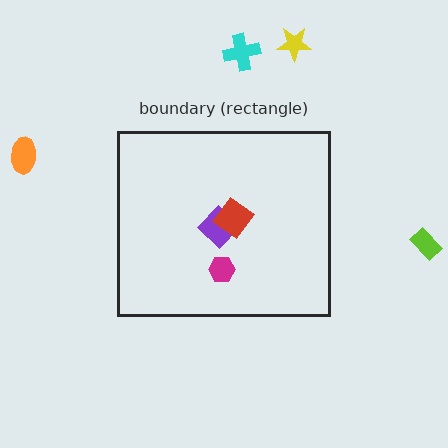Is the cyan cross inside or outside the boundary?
Outside.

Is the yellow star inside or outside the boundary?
Outside.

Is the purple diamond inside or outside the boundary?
Inside.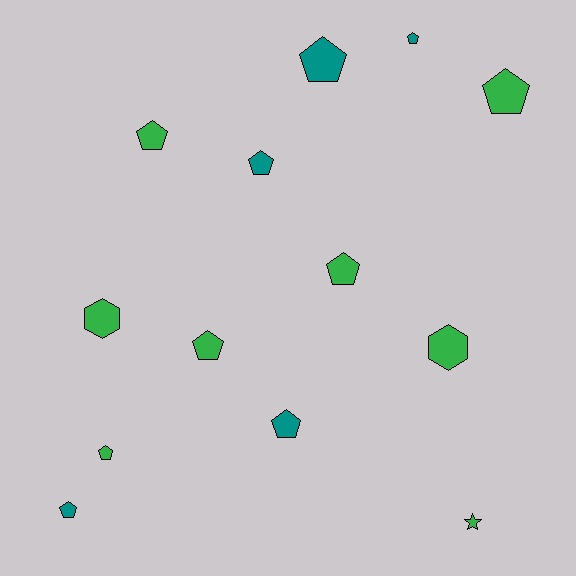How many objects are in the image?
There are 13 objects.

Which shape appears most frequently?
Pentagon, with 10 objects.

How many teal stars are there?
There are no teal stars.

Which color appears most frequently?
Green, with 8 objects.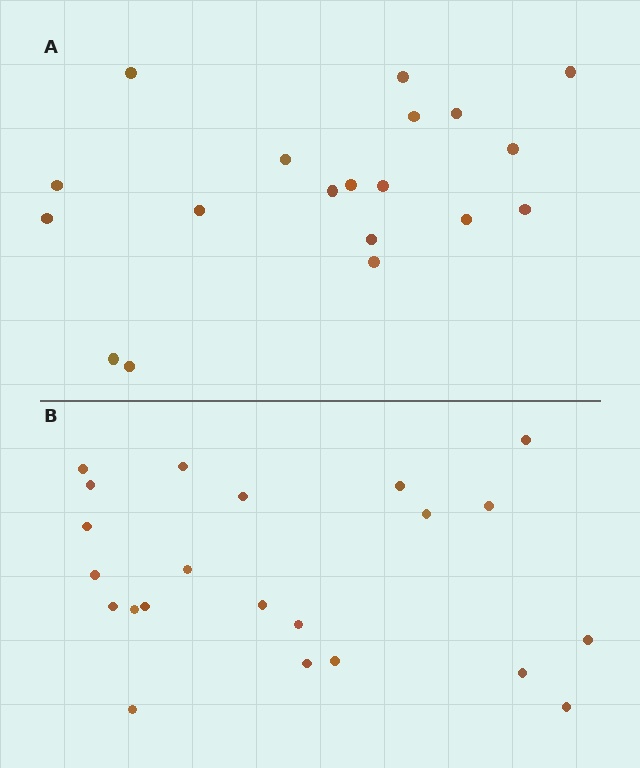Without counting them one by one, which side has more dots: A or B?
Region B (the bottom region) has more dots.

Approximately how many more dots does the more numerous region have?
Region B has just a few more — roughly 2 or 3 more dots than region A.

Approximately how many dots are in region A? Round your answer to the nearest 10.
About 20 dots. (The exact count is 19, which rounds to 20.)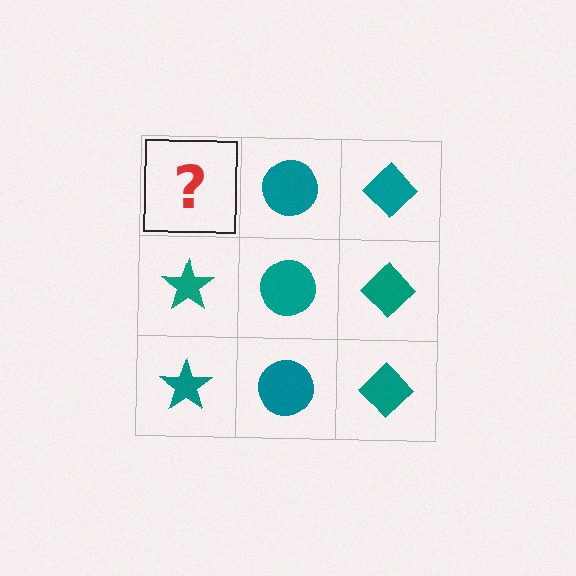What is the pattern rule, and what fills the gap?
The rule is that each column has a consistent shape. The gap should be filled with a teal star.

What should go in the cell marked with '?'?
The missing cell should contain a teal star.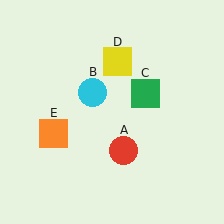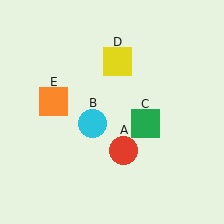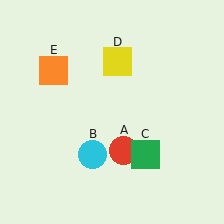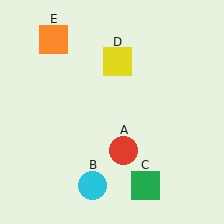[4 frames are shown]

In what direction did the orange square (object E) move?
The orange square (object E) moved up.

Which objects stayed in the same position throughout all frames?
Red circle (object A) and yellow square (object D) remained stationary.